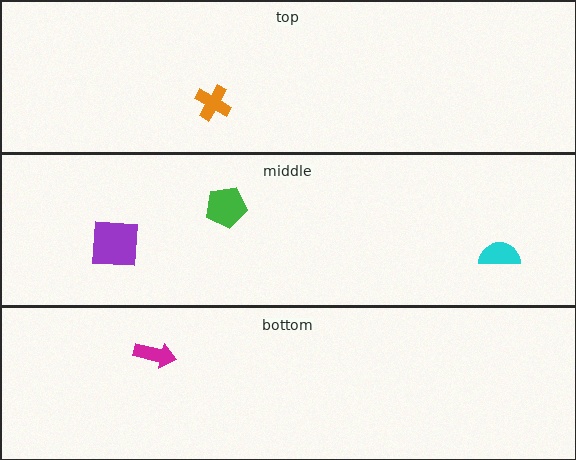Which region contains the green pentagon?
The middle region.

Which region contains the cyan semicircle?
The middle region.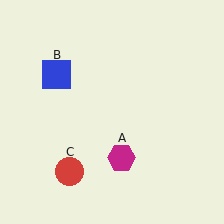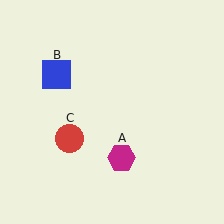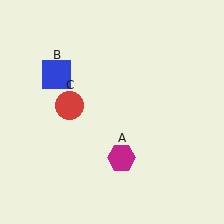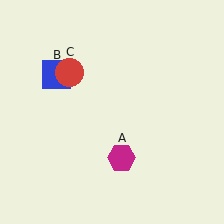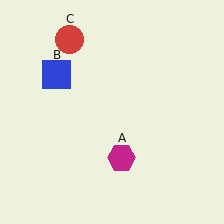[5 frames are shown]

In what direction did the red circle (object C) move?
The red circle (object C) moved up.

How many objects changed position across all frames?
1 object changed position: red circle (object C).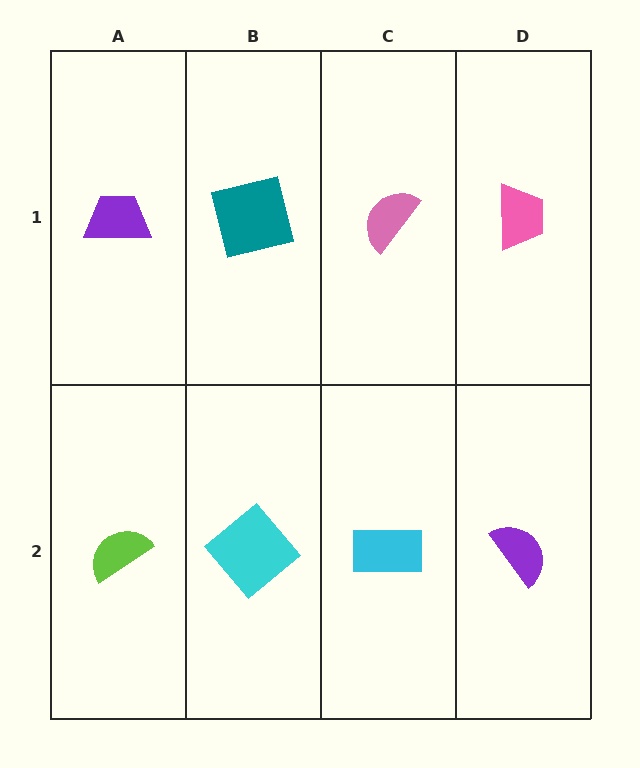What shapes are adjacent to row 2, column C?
A pink semicircle (row 1, column C), a cyan diamond (row 2, column B), a purple semicircle (row 2, column D).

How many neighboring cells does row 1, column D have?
2.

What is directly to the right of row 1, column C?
A pink trapezoid.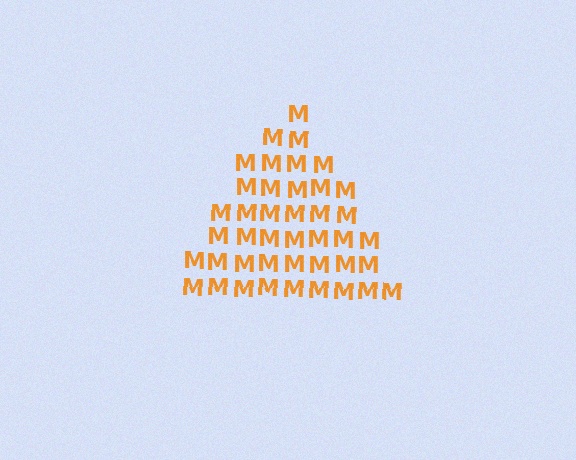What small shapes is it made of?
It is made of small letter M's.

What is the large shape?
The large shape is a triangle.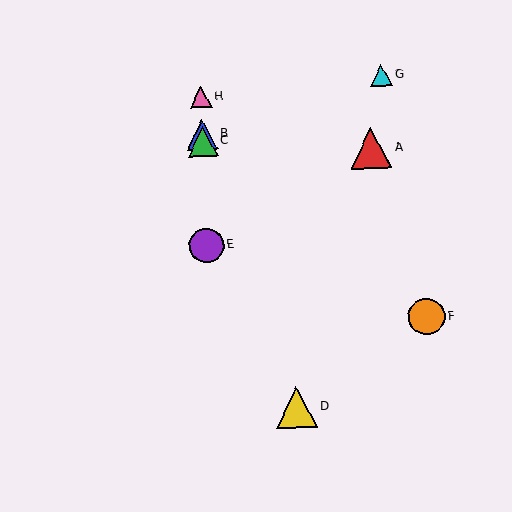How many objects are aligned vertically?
4 objects (B, C, E, H) are aligned vertically.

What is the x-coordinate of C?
Object C is at x≈202.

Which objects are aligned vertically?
Objects B, C, E, H are aligned vertically.